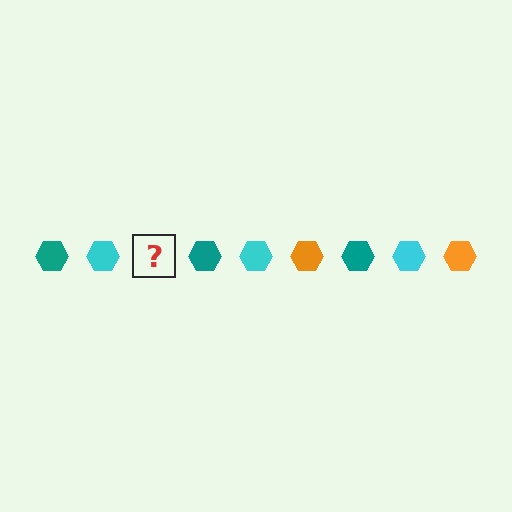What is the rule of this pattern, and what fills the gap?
The rule is that the pattern cycles through teal, cyan, orange hexagons. The gap should be filled with an orange hexagon.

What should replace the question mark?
The question mark should be replaced with an orange hexagon.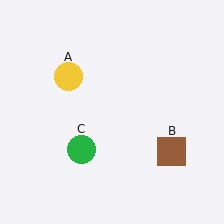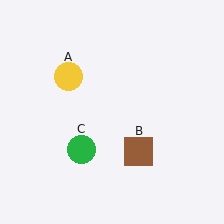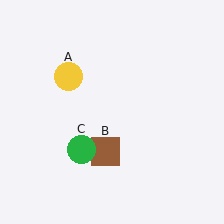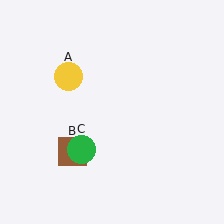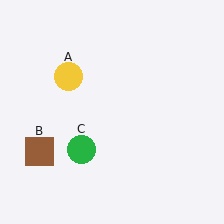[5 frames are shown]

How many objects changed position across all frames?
1 object changed position: brown square (object B).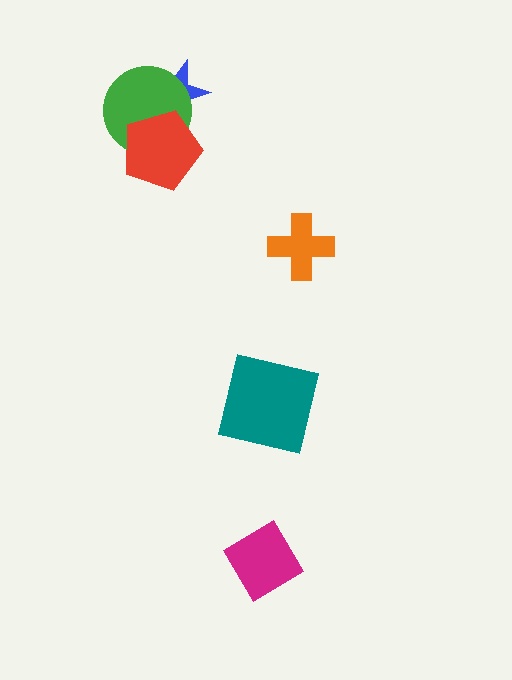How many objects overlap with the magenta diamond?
0 objects overlap with the magenta diamond.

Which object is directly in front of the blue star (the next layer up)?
The green circle is directly in front of the blue star.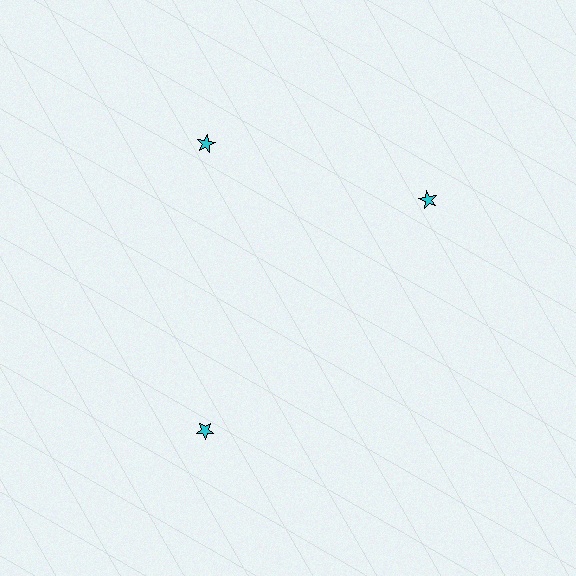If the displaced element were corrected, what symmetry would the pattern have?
It would have 3-fold rotational symmetry — the pattern would map onto itself every 120 degrees.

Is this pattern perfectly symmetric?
No. The 3 cyan stars are arranged in a ring, but one element near the 3 o'clock position is rotated out of alignment along the ring, breaking the 3-fold rotational symmetry.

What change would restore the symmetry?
The symmetry would be restored by rotating it back into even spacing with its neighbors so that all 3 stars sit at equal angles and equal distance from the center.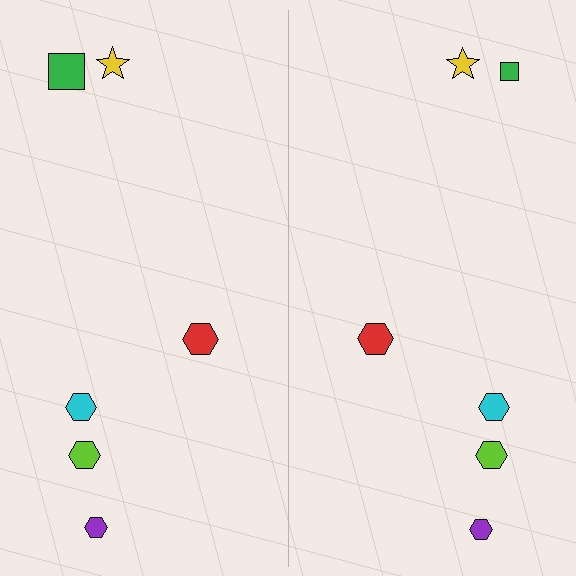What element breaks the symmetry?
The green square on the right side has a different size than its mirror counterpart.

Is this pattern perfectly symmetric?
No, the pattern is not perfectly symmetric. The green square on the right side has a different size than its mirror counterpart.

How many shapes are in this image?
There are 12 shapes in this image.